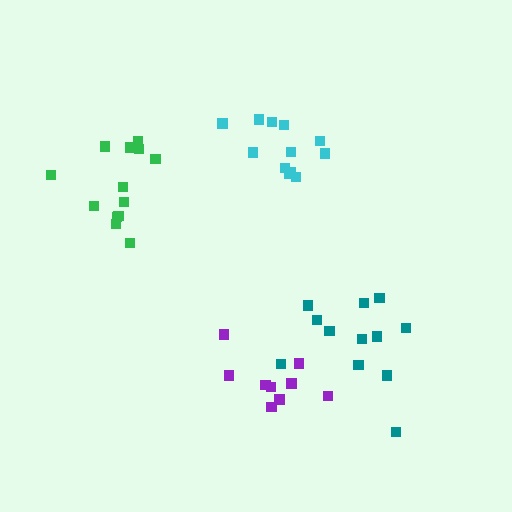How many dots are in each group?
Group 1: 9 dots, Group 2: 12 dots, Group 3: 12 dots, Group 4: 13 dots (46 total).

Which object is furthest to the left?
The green cluster is leftmost.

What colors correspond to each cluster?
The clusters are colored: purple, teal, cyan, green.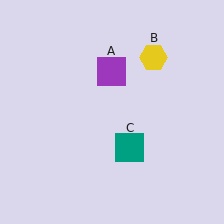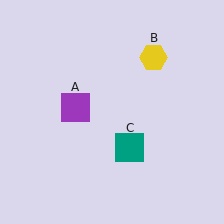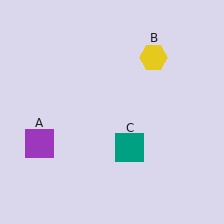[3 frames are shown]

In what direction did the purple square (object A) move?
The purple square (object A) moved down and to the left.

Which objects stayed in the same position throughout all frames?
Yellow hexagon (object B) and teal square (object C) remained stationary.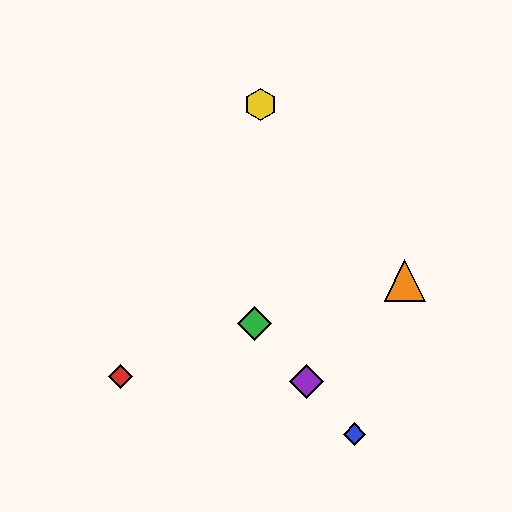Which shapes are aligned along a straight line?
The blue diamond, the green diamond, the purple diamond are aligned along a straight line.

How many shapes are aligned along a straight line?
3 shapes (the blue diamond, the green diamond, the purple diamond) are aligned along a straight line.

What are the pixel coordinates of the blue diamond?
The blue diamond is at (354, 434).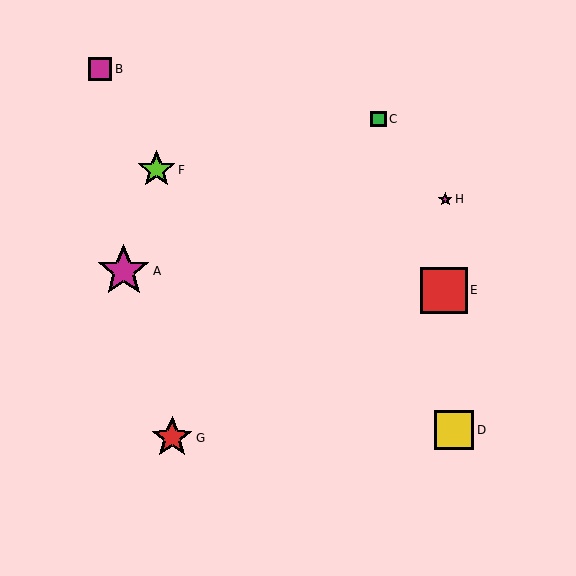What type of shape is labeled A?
Shape A is a magenta star.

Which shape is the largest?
The magenta star (labeled A) is the largest.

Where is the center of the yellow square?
The center of the yellow square is at (454, 430).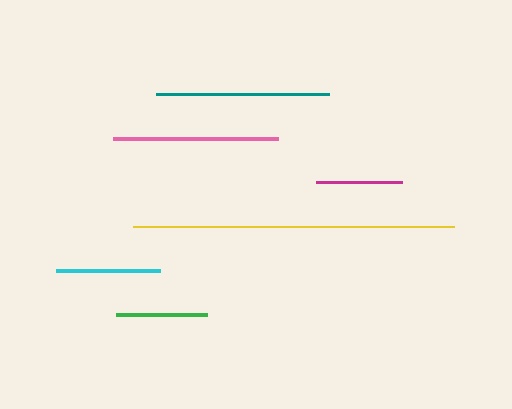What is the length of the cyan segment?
The cyan segment is approximately 103 pixels long.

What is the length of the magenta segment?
The magenta segment is approximately 86 pixels long.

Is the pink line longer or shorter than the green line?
The pink line is longer than the green line.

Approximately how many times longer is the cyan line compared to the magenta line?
The cyan line is approximately 1.2 times the length of the magenta line.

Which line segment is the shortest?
The magenta line is the shortest at approximately 86 pixels.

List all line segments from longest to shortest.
From longest to shortest: yellow, teal, pink, cyan, green, magenta.